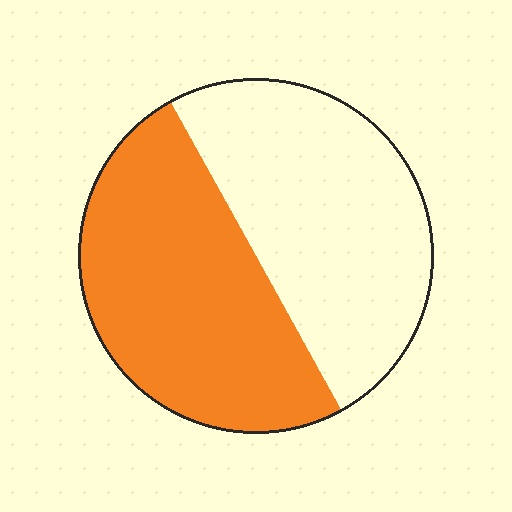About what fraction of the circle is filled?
About one half (1/2).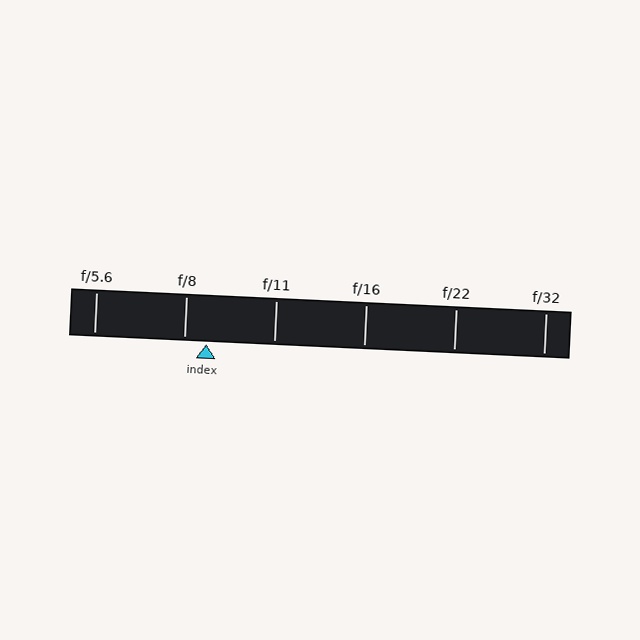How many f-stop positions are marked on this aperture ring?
There are 6 f-stop positions marked.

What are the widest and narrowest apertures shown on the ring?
The widest aperture shown is f/5.6 and the narrowest is f/32.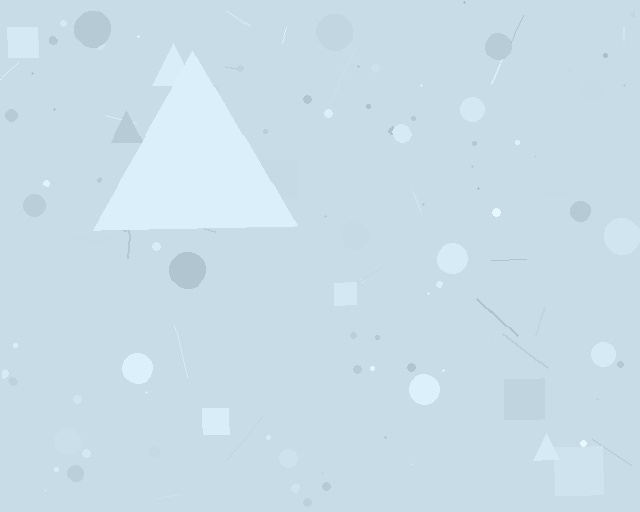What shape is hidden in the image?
A triangle is hidden in the image.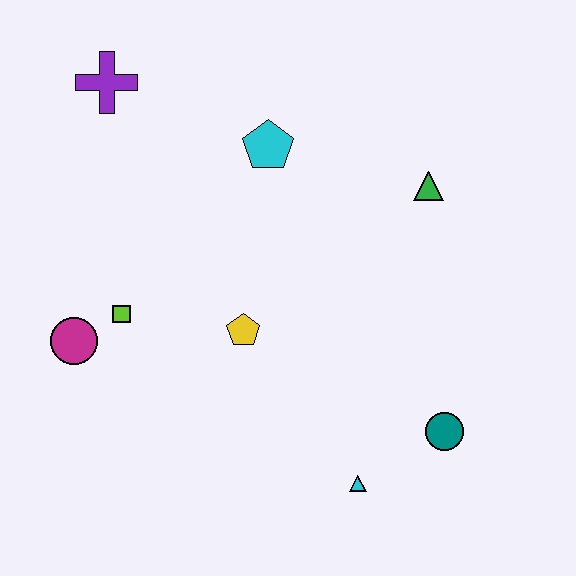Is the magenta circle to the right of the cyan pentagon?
No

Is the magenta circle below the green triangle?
Yes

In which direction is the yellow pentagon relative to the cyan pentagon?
The yellow pentagon is below the cyan pentagon.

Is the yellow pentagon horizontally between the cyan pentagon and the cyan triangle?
No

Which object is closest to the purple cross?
The cyan pentagon is closest to the purple cross.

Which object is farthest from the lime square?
The teal circle is farthest from the lime square.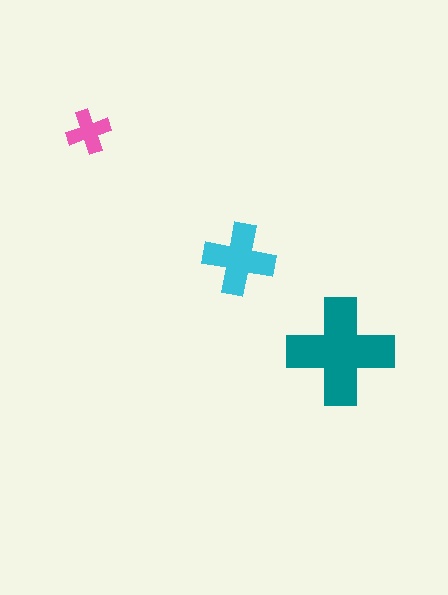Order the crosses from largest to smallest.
the teal one, the cyan one, the pink one.